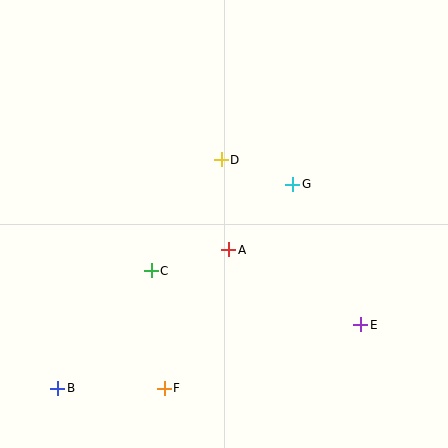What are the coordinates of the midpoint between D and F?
The midpoint between D and F is at (193, 274).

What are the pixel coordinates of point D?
Point D is at (221, 160).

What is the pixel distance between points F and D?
The distance between F and D is 236 pixels.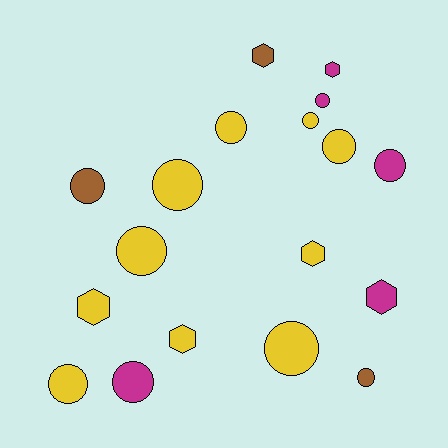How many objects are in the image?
There are 18 objects.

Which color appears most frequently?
Yellow, with 10 objects.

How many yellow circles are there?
There are 7 yellow circles.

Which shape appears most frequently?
Circle, with 12 objects.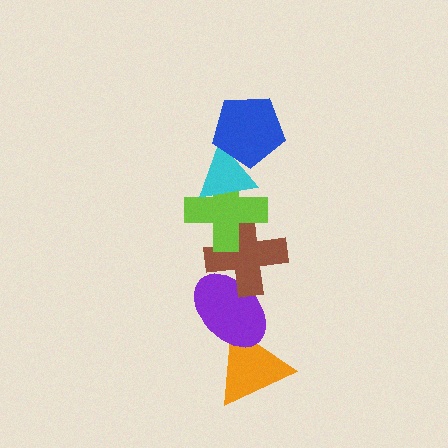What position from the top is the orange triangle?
The orange triangle is 6th from the top.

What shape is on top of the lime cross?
The cyan triangle is on top of the lime cross.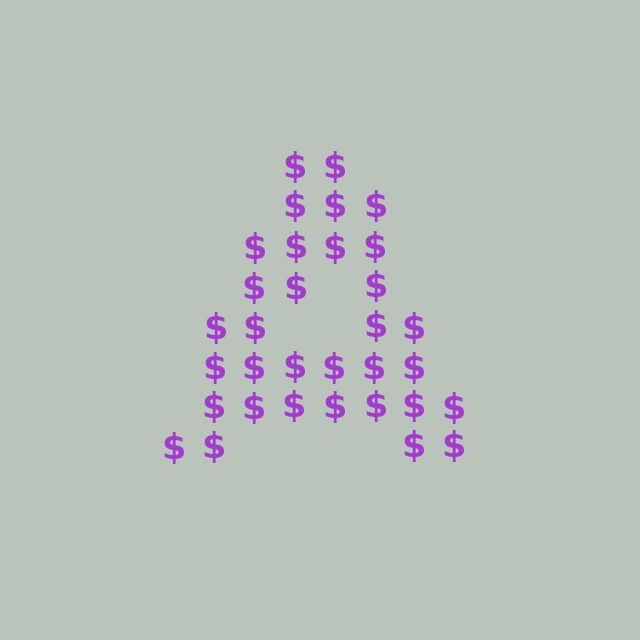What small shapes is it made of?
It is made of small dollar signs.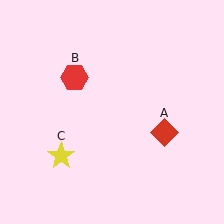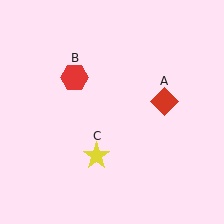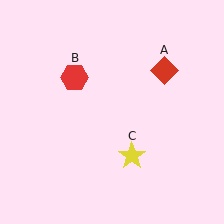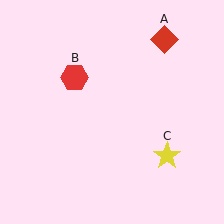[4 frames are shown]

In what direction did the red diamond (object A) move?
The red diamond (object A) moved up.